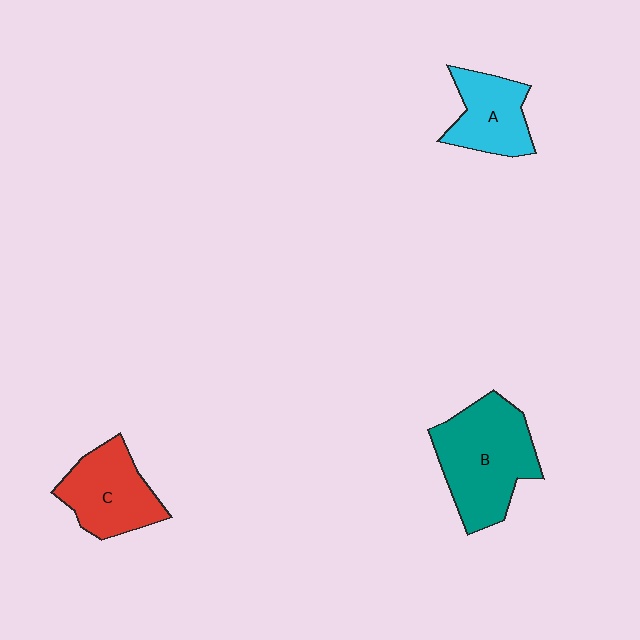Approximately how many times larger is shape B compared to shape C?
Approximately 1.4 times.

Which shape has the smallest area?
Shape A (cyan).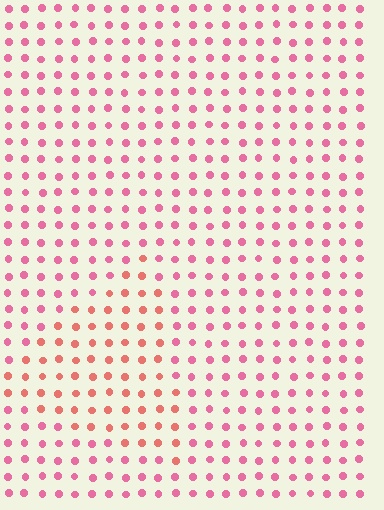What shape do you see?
I see a triangle.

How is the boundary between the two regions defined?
The boundary is defined purely by a slight shift in hue (about 29 degrees). Spacing, size, and orientation are identical on both sides.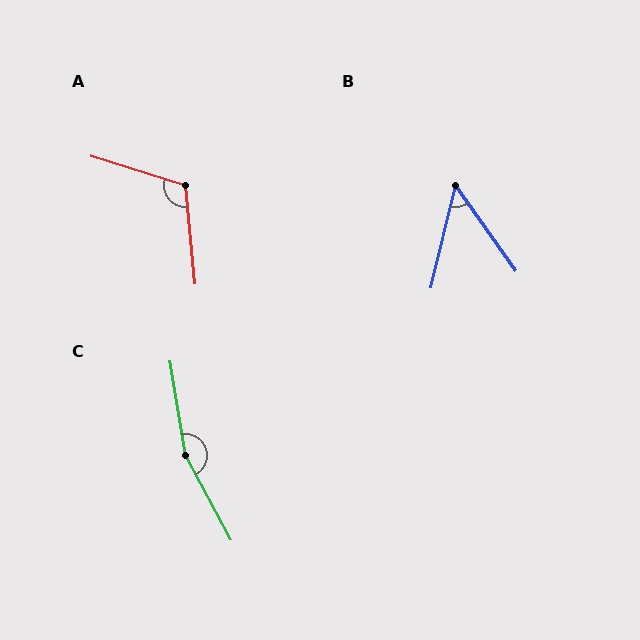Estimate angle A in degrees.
Approximately 113 degrees.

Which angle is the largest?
C, at approximately 161 degrees.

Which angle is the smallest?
B, at approximately 49 degrees.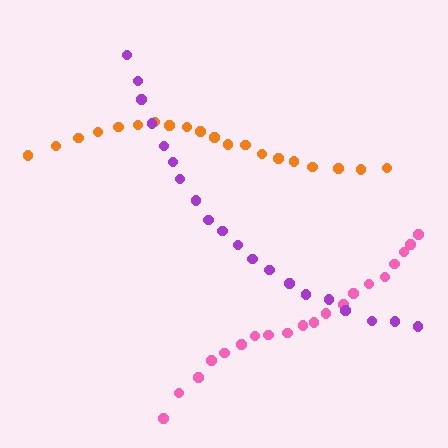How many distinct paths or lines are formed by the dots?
There are 3 distinct paths.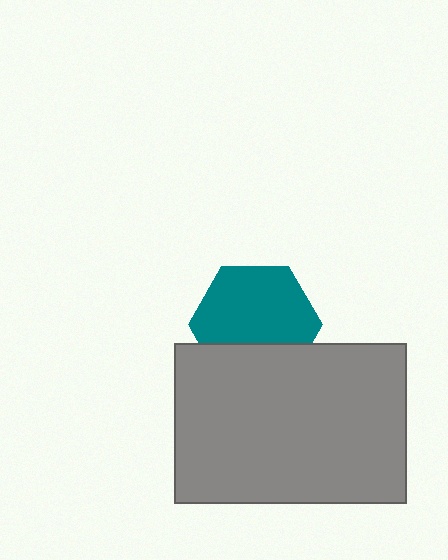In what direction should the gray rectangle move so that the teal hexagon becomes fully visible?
The gray rectangle should move down. That is the shortest direction to clear the overlap and leave the teal hexagon fully visible.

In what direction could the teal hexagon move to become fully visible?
The teal hexagon could move up. That would shift it out from behind the gray rectangle entirely.